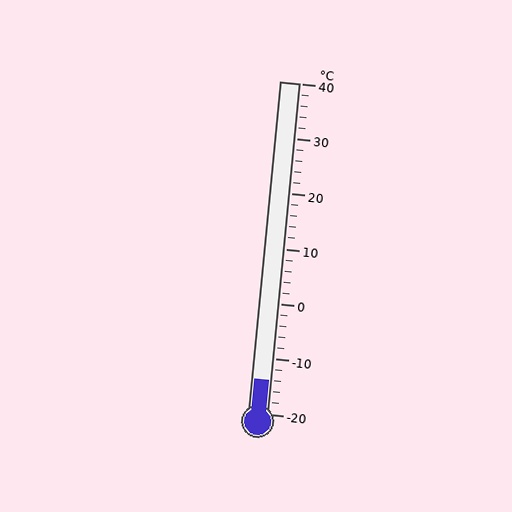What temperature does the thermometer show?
The thermometer shows approximately -14°C.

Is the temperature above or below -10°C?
The temperature is below -10°C.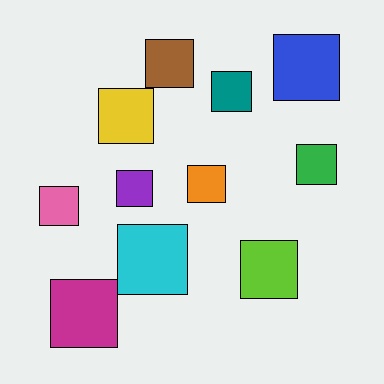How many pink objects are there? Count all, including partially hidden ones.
There is 1 pink object.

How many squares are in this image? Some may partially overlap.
There are 11 squares.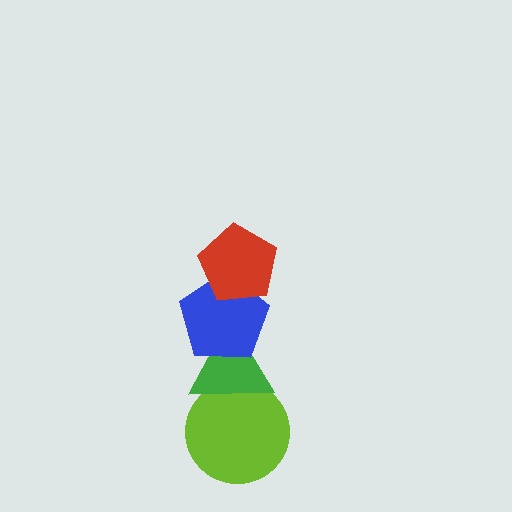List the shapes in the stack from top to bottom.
From top to bottom: the red pentagon, the blue pentagon, the green triangle, the lime circle.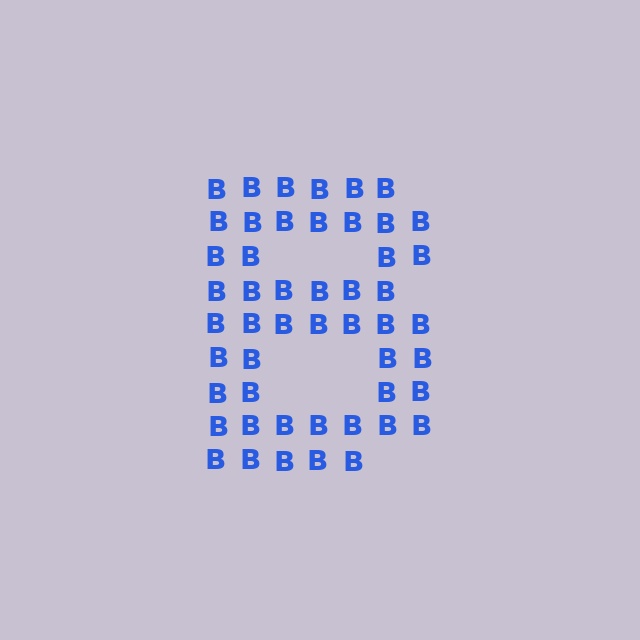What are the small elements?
The small elements are letter B's.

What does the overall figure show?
The overall figure shows the letter B.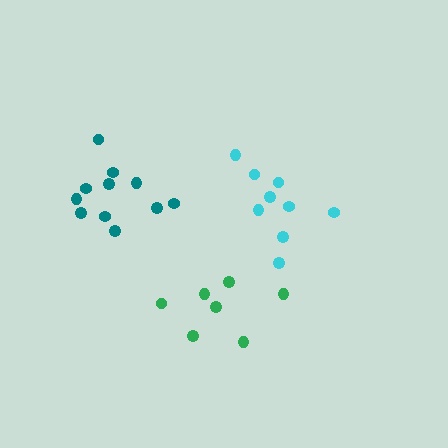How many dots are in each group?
Group 1: 7 dots, Group 2: 9 dots, Group 3: 11 dots (27 total).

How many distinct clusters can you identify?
There are 3 distinct clusters.